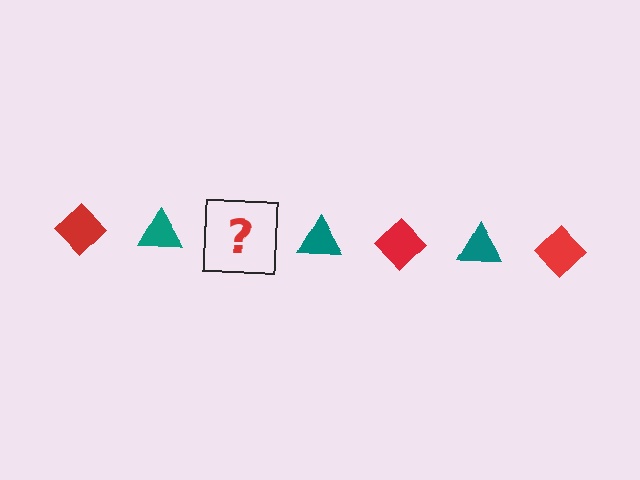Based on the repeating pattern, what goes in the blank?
The blank should be a red diamond.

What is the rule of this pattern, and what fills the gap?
The rule is that the pattern alternates between red diamond and teal triangle. The gap should be filled with a red diamond.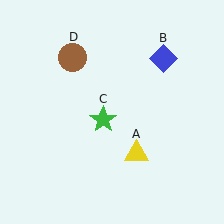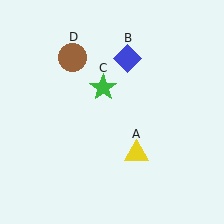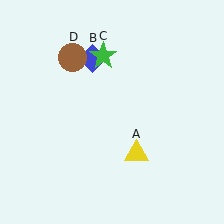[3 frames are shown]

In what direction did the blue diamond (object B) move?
The blue diamond (object B) moved left.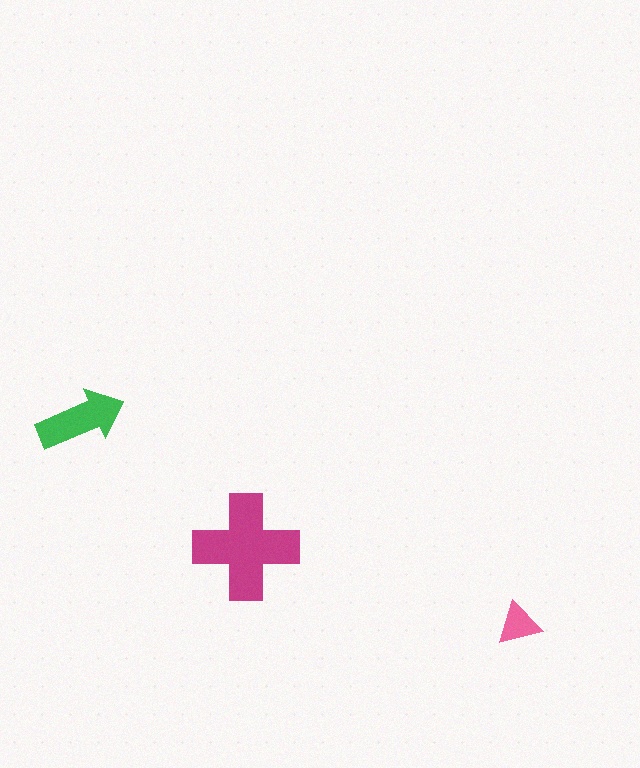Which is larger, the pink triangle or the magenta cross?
The magenta cross.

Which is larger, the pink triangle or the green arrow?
The green arrow.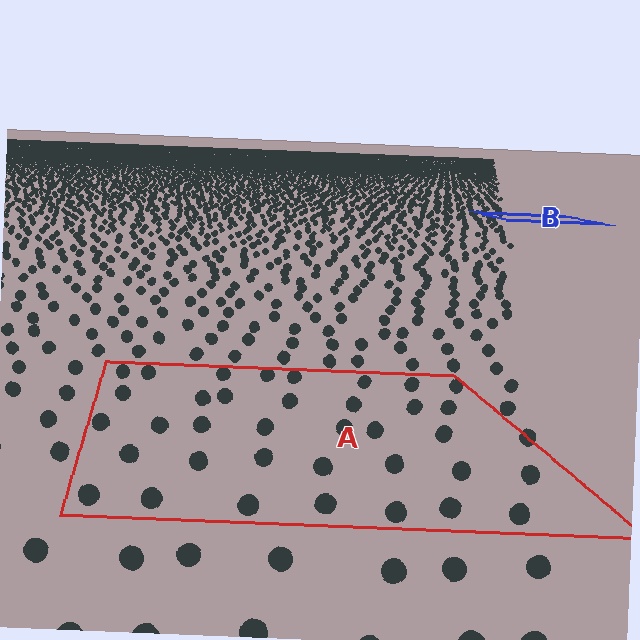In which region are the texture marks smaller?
The texture marks are smaller in region B, because it is farther away.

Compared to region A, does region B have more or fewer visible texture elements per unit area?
Region B has more texture elements per unit area — they are packed more densely because it is farther away.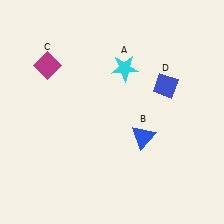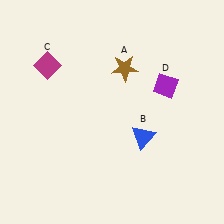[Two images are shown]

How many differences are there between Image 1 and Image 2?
There are 2 differences between the two images.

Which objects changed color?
A changed from cyan to brown. D changed from blue to purple.